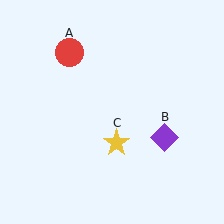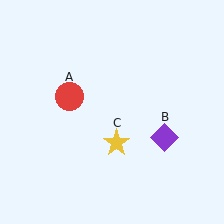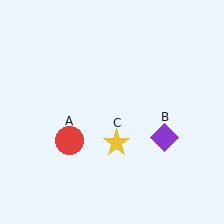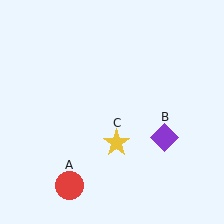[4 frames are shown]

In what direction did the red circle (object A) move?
The red circle (object A) moved down.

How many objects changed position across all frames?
1 object changed position: red circle (object A).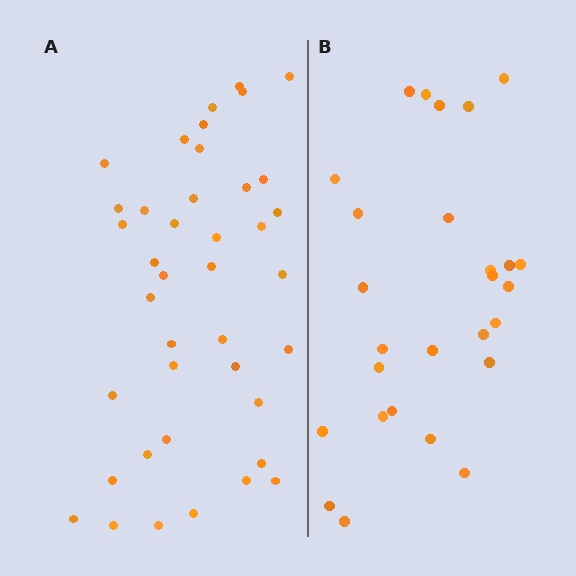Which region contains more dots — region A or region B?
Region A (the left region) has more dots.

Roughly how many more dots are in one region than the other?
Region A has approximately 15 more dots than region B.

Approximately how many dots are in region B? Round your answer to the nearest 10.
About 30 dots. (The exact count is 27, which rounds to 30.)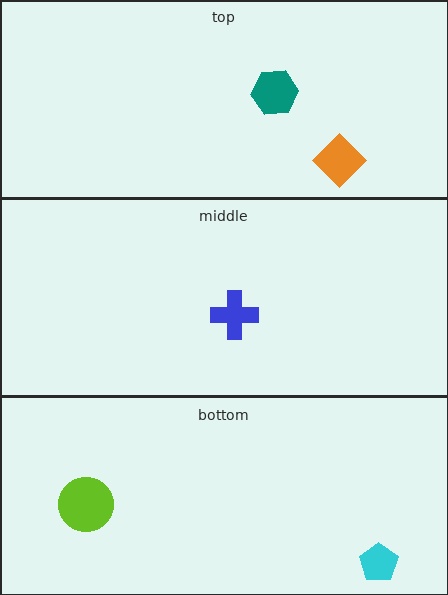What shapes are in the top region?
The orange diamond, the teal hexagon.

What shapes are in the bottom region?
The lime circle, the cyan pentagon.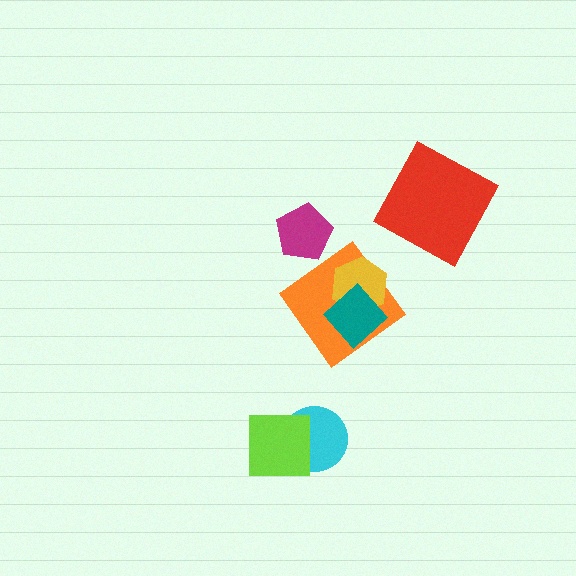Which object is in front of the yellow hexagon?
The teal diamond is in front of the yellow hexagon.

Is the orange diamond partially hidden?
Yes, it is partially covered by another shape.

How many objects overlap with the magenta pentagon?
0 objects overlap with the magenta pentagon.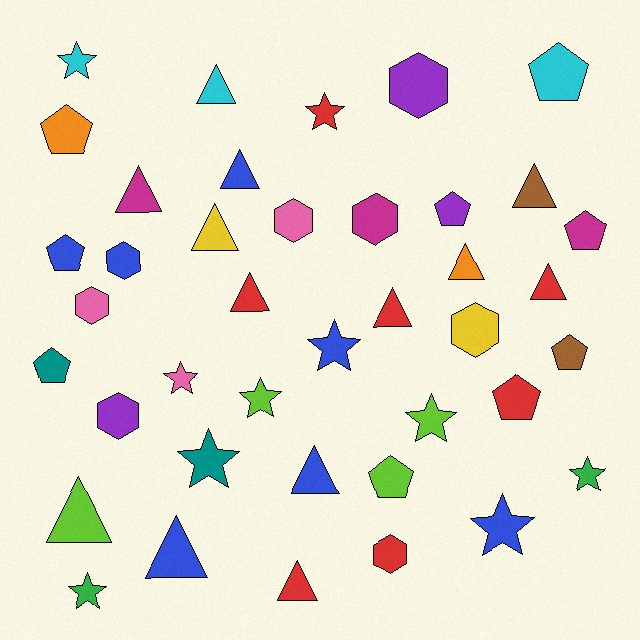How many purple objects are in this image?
There are 3 purple objects.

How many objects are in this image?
There are 40 objects.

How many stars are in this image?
There are 10 stars.